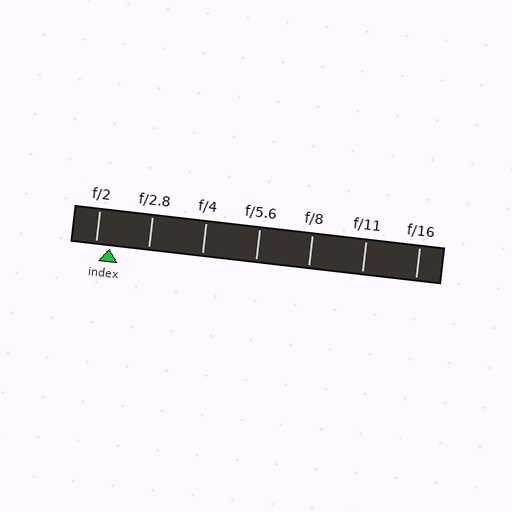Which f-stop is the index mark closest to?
The index mark is closest to f/2.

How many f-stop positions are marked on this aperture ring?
There are 7 f-stop positions marked.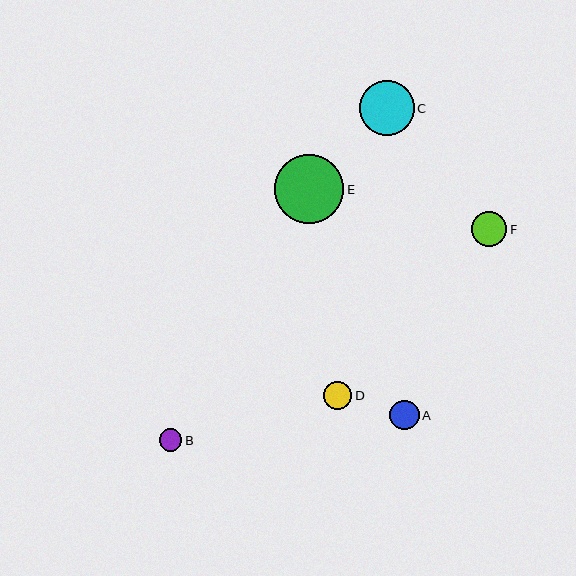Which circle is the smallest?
Circle B is the smallest with a size of approximately 23 pixels.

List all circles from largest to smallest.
From largest to smallest: E, C, F, A, D, B.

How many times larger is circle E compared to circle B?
Circle E is approximately 3.0 times the size of circle B.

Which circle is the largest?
Circle E is the largest with a size of approximately 69 pixels.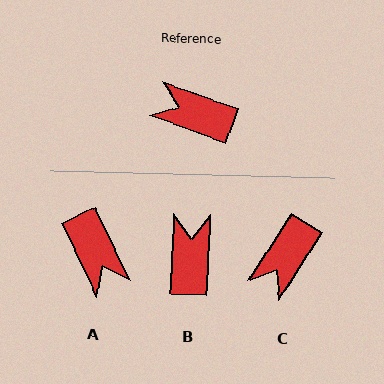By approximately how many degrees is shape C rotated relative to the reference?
Approximately 77 degrees counter-clockwise.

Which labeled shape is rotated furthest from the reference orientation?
A, about 136 degrees away.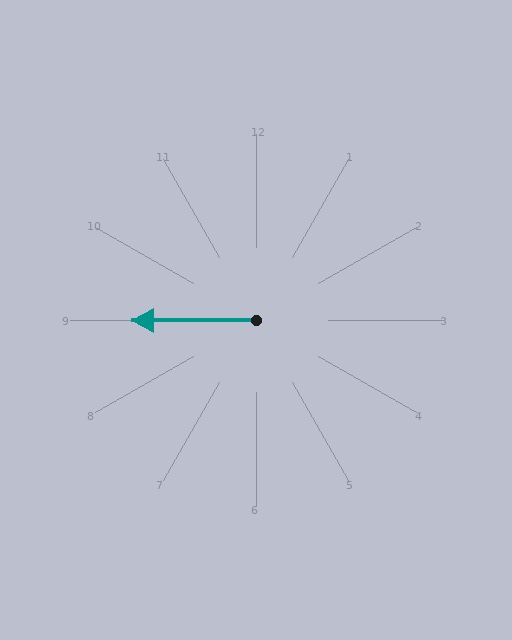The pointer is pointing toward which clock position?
Roughly 9 o'clock.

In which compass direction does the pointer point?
West.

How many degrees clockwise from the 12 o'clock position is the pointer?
Approximately 270 degrees.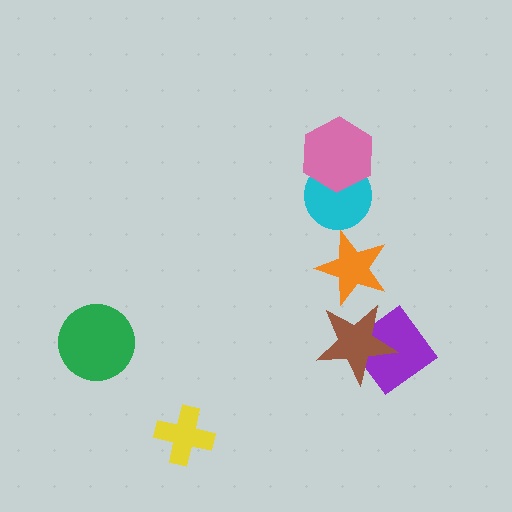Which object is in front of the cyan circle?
The pink hexagon is in front of the cyan circle.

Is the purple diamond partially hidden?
Yes, it is partially covered by another shape.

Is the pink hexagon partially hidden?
No, no other shape covers it.